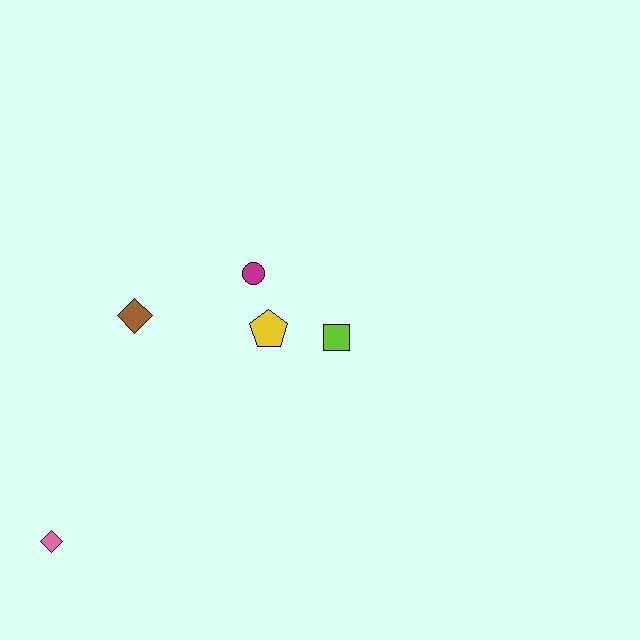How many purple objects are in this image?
There are no purple objects.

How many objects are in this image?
There are 5 objects.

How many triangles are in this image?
There are no triangles.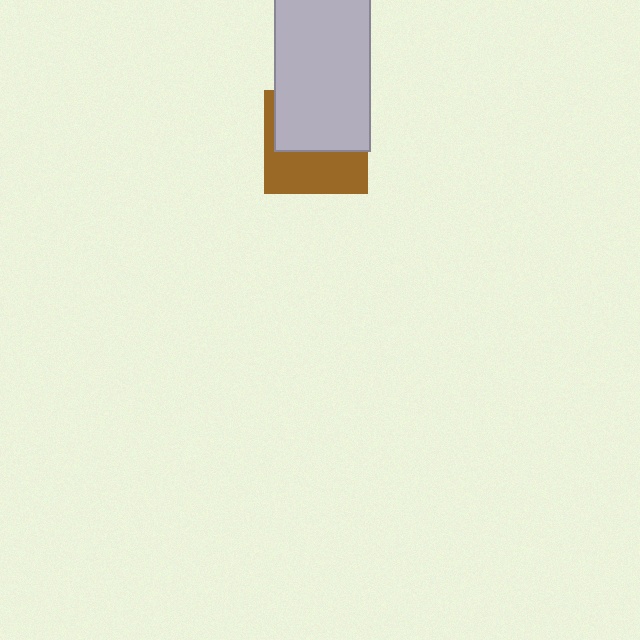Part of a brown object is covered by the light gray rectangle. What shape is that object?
It is a square.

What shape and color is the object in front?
The object in front is a light gray rectangle.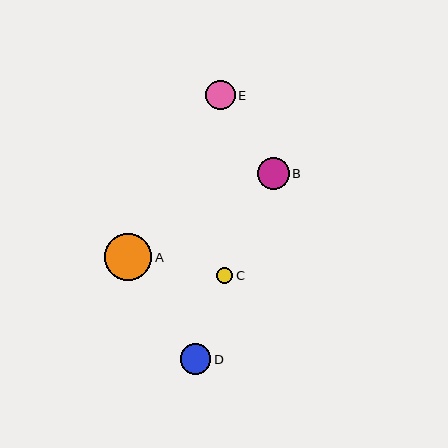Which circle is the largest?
Circle A is the largest with a size of approximately 47 pixels.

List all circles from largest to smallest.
From largest to smallest: A, B, D, E, C.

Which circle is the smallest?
Circle C is the smallest with a size of approximately 16 pixels.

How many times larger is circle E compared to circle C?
Circle E is approximately 1.8 times the size of circle C.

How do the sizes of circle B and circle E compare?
Circle B and circle E are approximately the same size.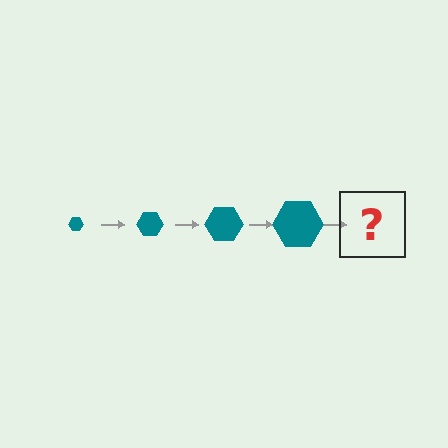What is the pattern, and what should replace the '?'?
The pattern is that the hexagon gets progressively larger each step. The '?' should be a teal hexagon, larger than the previous one.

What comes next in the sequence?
The next element should be a teal hexagon, larger than the previous one.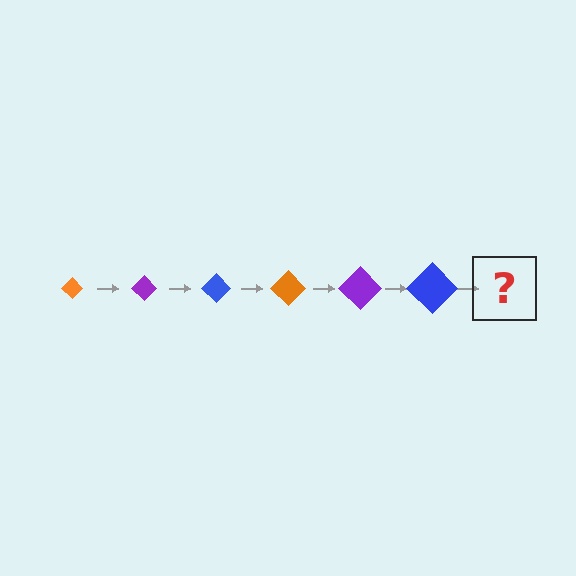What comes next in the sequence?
The next element should be an orange diamond, larger than the previous one.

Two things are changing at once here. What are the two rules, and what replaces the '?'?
The two rules are that the diamond grows larger each step and the color cycles through orange, purple, and blue. The '?' should be an orange diamond, larger than the previous one.